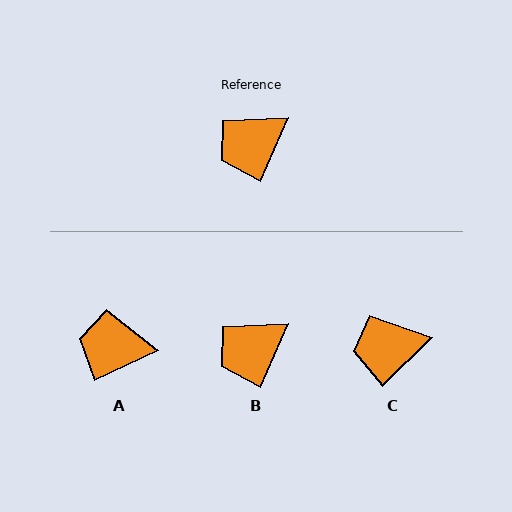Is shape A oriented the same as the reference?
No, it is off by about 42 degrees.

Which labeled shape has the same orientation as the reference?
B.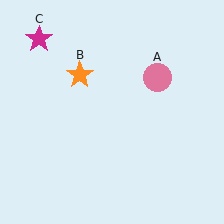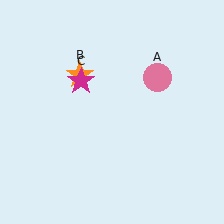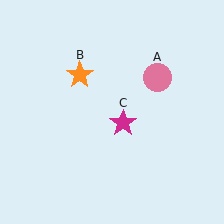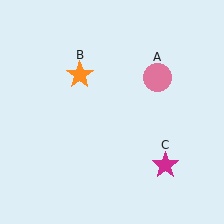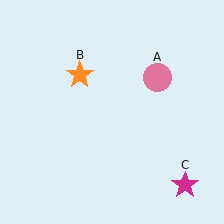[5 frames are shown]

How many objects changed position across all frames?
1 object changed position: magenta star (object C).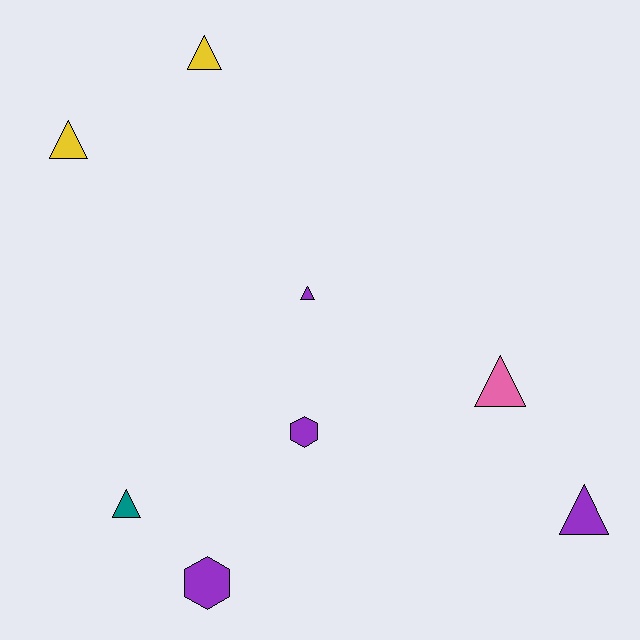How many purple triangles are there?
There are 2 purple triangles.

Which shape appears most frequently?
Triangle, with 6 objects.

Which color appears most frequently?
Purple, with 4 objects.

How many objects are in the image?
There are 8 objects.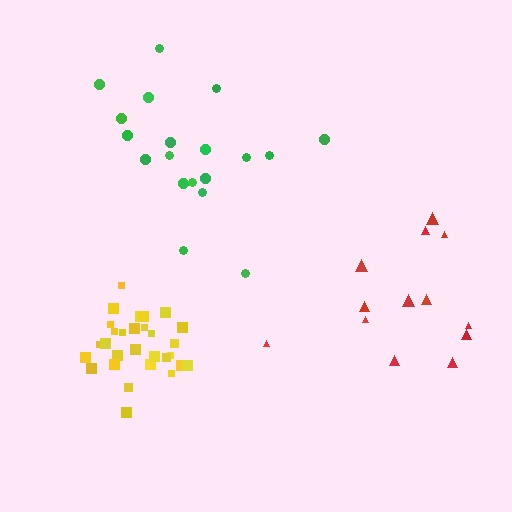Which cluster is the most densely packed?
Yellow.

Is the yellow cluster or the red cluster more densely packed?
Yellow.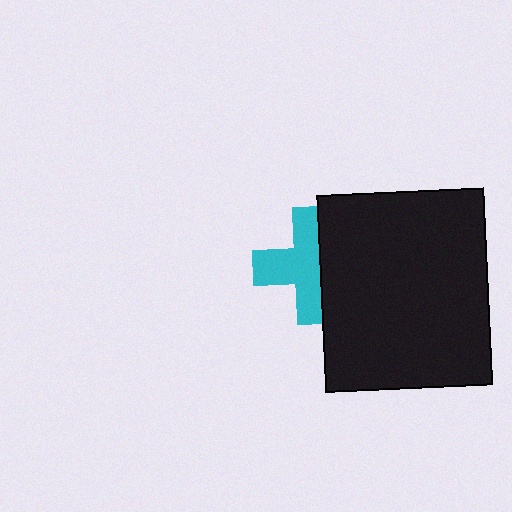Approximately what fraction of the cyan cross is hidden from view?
Roughly 37% of the cyan cross is hidden behind the black rectangle.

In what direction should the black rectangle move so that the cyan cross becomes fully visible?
The black rectangle should move right. That is the shortest direction to clear the overlap and leave the cyan cross fully visible.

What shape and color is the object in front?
The object in front is a black rectangle.